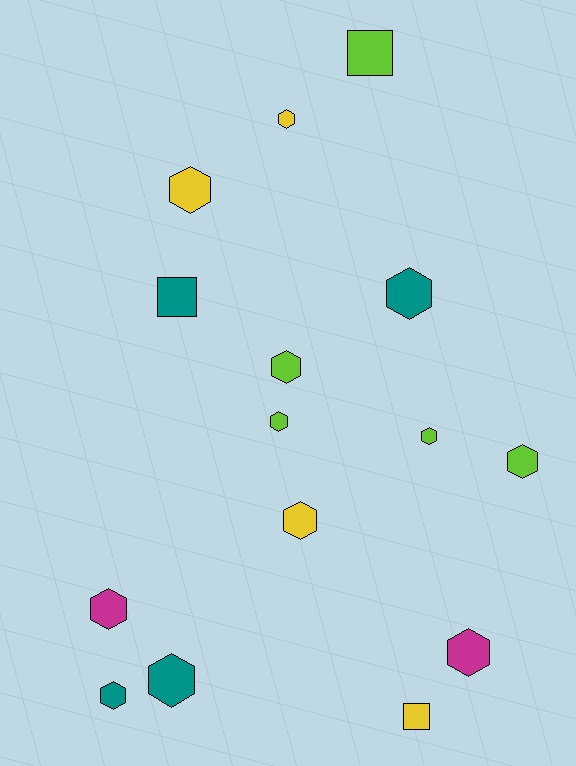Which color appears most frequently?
Lime, with 5 objects.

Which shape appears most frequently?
Hexagon, with 12 objects.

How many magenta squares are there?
There are no magenta squares.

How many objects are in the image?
There are 15 objects.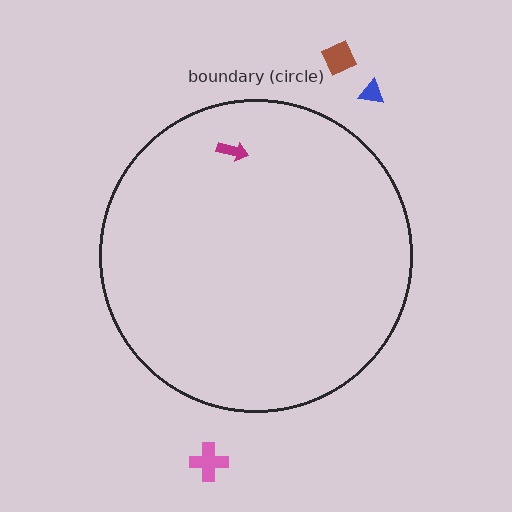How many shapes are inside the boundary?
1 inside, 3 outside.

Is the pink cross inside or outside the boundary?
Outside.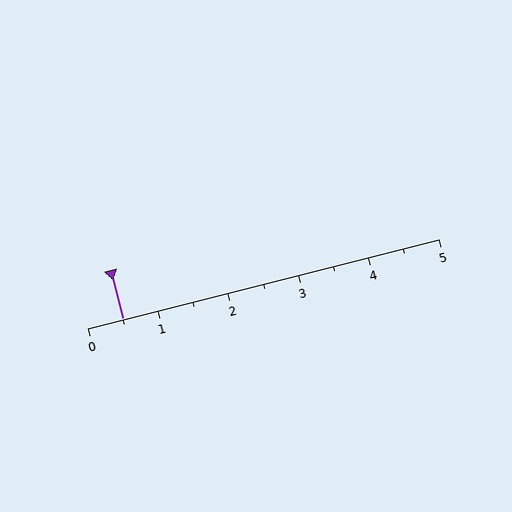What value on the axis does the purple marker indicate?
The marker indicates approximately 0.5.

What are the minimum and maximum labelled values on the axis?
The axis runs from 0 to 5.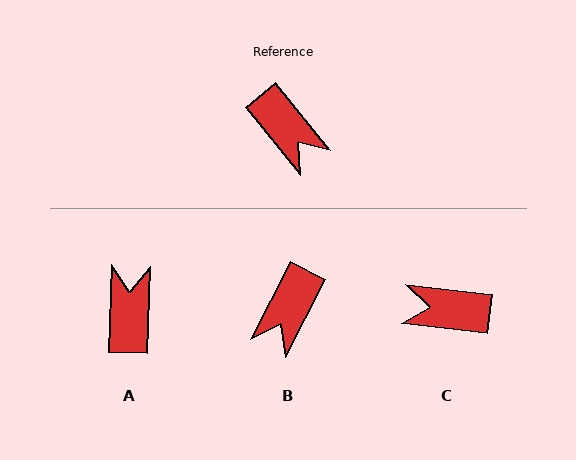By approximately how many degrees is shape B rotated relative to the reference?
Approximately 66 degrees clockwise.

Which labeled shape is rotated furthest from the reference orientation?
A, about 139 degrees away.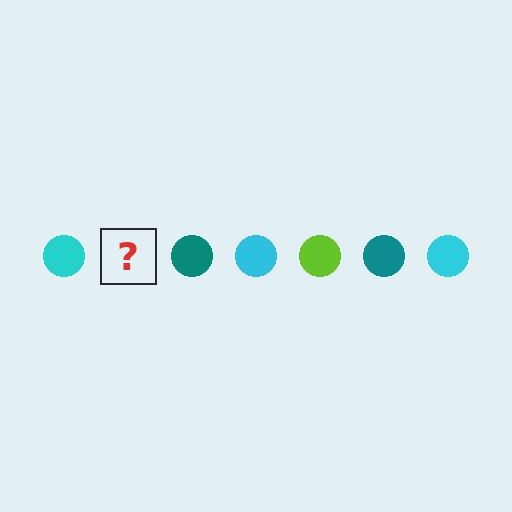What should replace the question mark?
The question mark should be replaced with a lime circle.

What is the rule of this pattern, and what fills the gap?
The rule is that the pattern cycles through cyan, lime, teal circles. The gap should be filled with a lime circle.